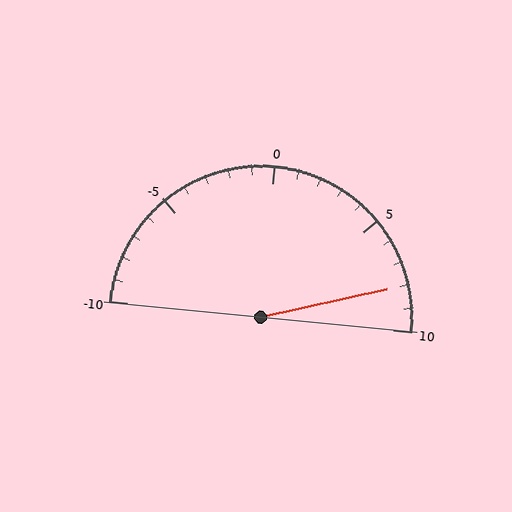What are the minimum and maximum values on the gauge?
The gauge ranges from -10 to 10.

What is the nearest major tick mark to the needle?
The nearest major tick mark is 10.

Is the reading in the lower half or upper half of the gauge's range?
The reading is in the upper half of the range (-10 to 10).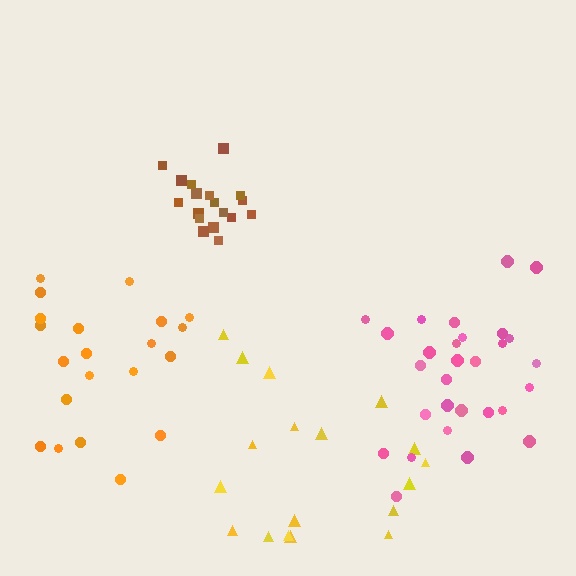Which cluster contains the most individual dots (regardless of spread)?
Pink (29).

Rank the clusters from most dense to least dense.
brown, orange, pink, yellow.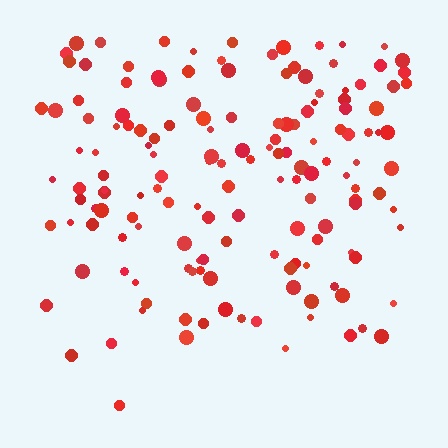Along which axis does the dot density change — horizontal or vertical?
Vertical.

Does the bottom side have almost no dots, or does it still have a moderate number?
Still a moderate number, just noticeably fewer than the top.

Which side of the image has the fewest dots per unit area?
The bottom.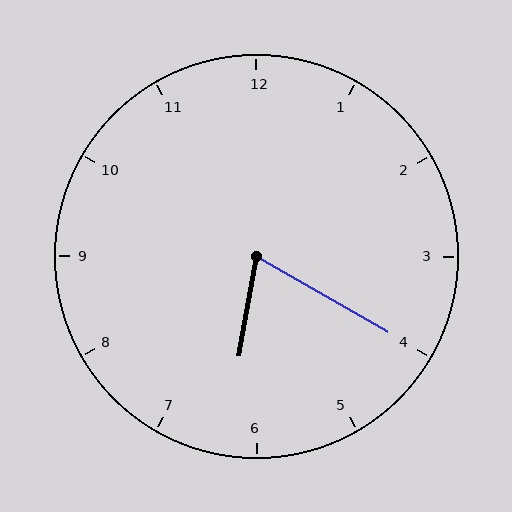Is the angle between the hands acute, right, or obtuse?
It is acute.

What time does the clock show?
6:20.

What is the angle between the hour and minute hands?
Approximately 70 degrees.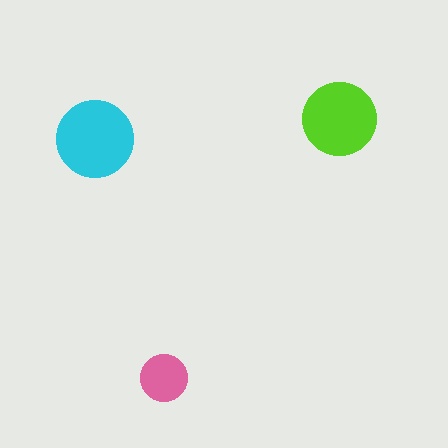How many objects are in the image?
There are 3 objects in the image.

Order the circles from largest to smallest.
the cyan one, the lime one, the pink one.